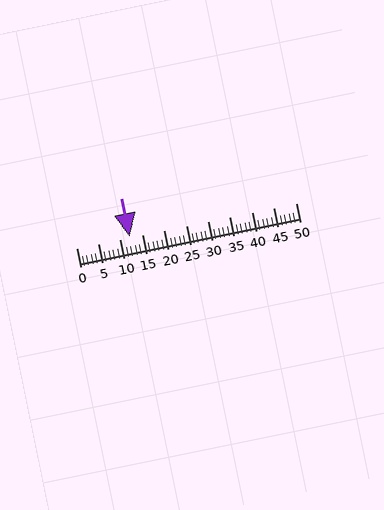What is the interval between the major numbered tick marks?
The major tick marks are spaced 5 units apart.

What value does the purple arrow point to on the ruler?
The purple arrow points to approximately 12.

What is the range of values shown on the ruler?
The ruler shows values from 0 to 50.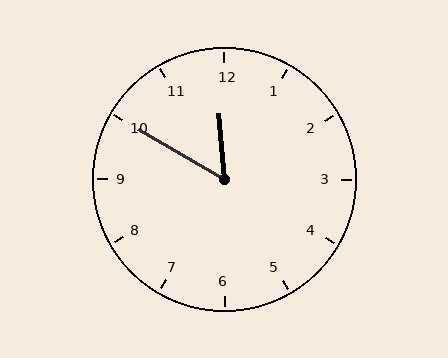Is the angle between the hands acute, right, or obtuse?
It is acute.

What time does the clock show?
11:50.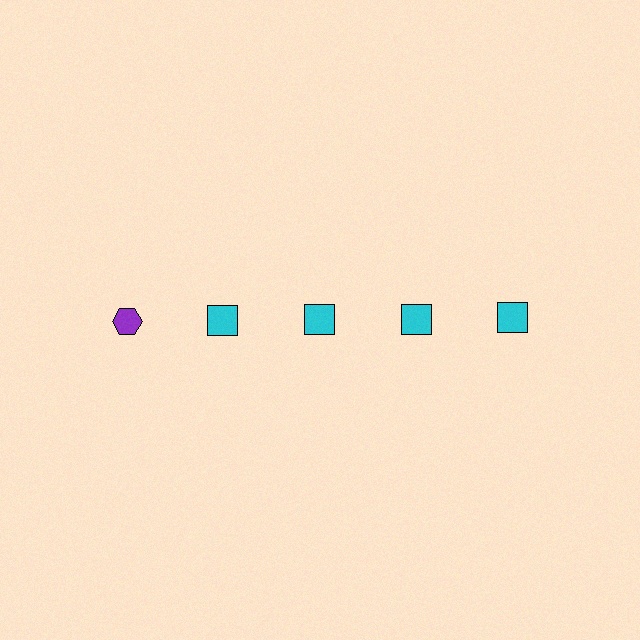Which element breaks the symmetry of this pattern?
The purple hexagon in the top row, leftmost column breaks the symmetry. All other shapes are cyan squares.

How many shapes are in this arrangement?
There are 5 shapes arranged in a grid pattern.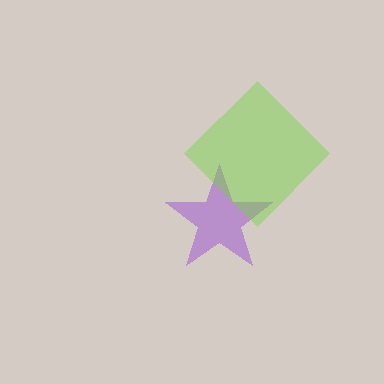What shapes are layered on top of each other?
The layered shapes are: a purple star, a lime diamond.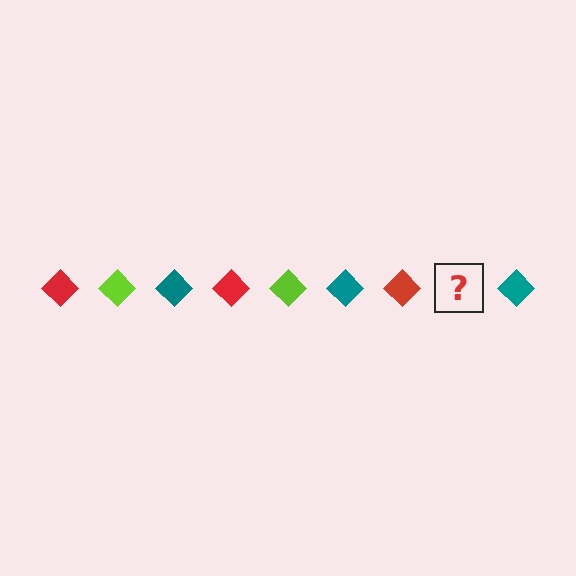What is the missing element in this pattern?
The missing element is a lime diamond.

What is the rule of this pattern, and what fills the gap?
The rule is that the pattern cycles through red, lime, teal diamonds. The gap should be filled with a lime diamond.